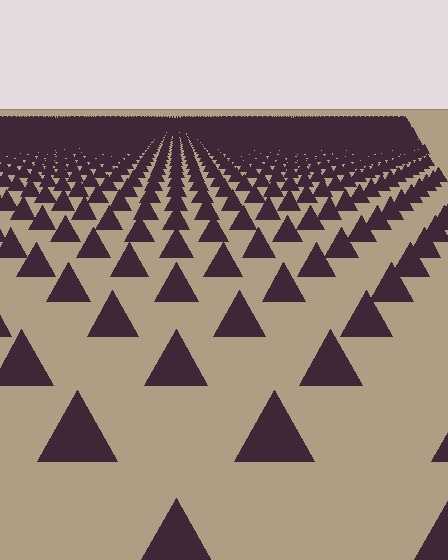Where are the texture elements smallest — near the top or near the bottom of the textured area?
Near the top.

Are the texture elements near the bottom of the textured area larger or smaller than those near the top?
Larger. Near the bottom, elements are closer to the viewer and appear at a bigger on-screen size.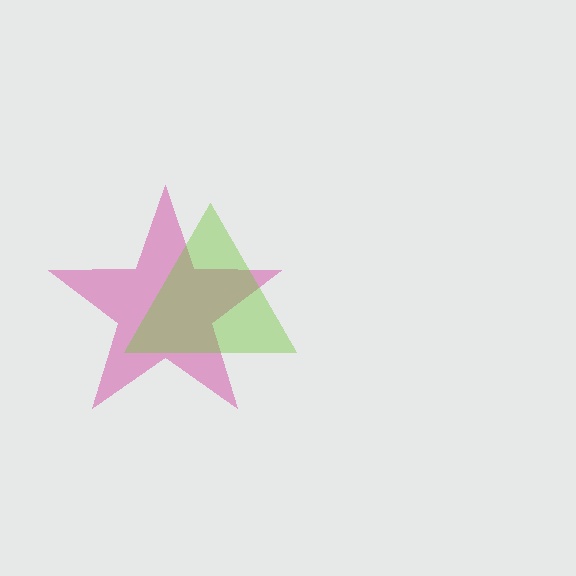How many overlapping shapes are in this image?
There are 2 overlapping shapes in the image.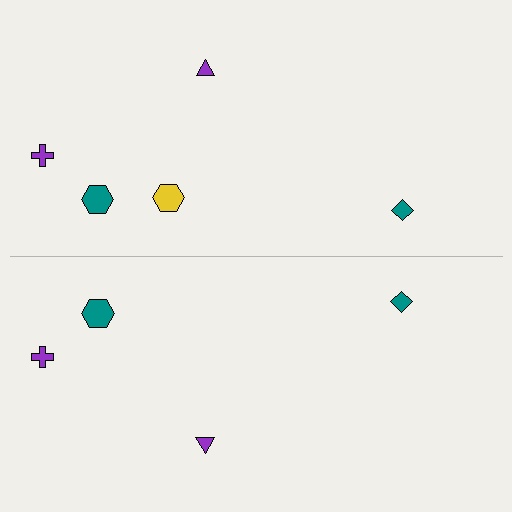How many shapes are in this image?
There are 9 shapes in this image.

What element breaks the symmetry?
A yellow hexagon is missing from the bottom side.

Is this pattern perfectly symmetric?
No, the pattern is not perfectly symmetric. A yellow hexagon is missing from the bottom side.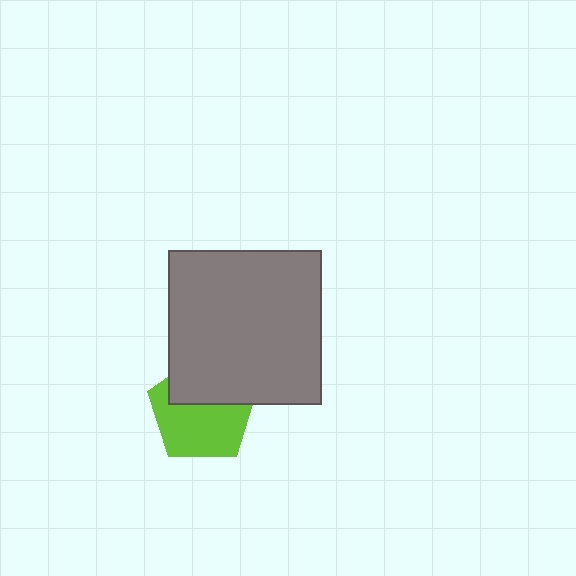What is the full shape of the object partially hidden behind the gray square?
The partially hidden object is a lime pentagon.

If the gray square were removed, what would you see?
You would see the complete lime pentagon.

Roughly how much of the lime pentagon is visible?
About half of it is visible (roughly 60%).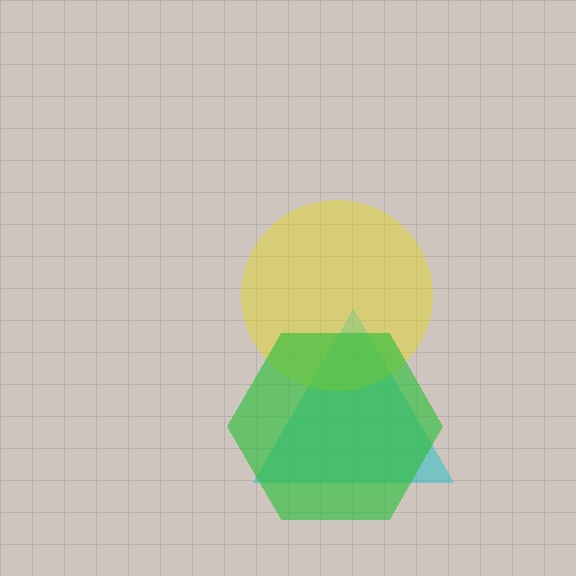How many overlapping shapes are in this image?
There are 3 overlapping shapes in the image.